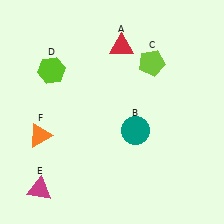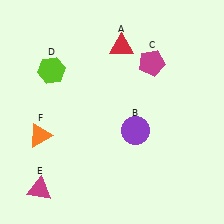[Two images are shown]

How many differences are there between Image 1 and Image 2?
There are 2 differences between the two images.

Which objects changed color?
B changed from teal to purple. C changed from lime to magenta.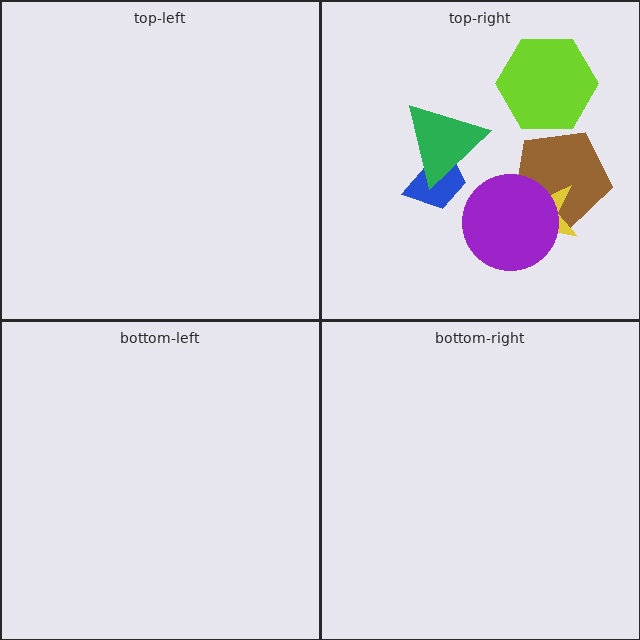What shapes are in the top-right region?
The brown pentagon, the lime hexagon, the blue trapezoid, the green triangle, the yellow star, the purple circle.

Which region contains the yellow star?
The top-right region.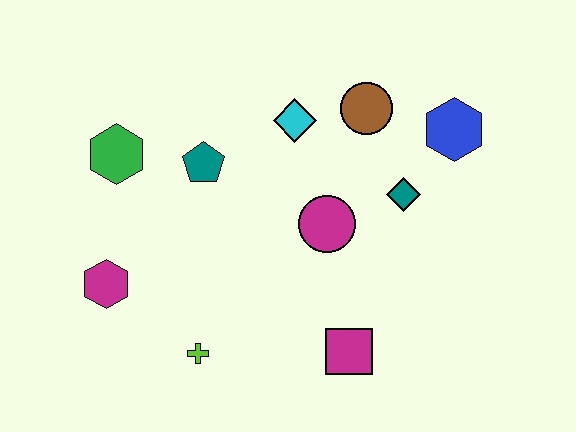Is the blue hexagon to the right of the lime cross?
Yes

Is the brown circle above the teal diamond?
Yes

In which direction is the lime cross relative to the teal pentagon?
The lime cross is below the teal pentagon.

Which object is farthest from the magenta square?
The green hexagon is farthest from the magenta square.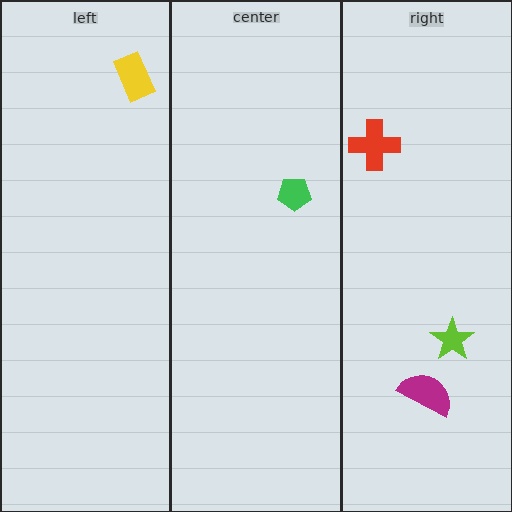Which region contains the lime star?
The right region.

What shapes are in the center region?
The green pentagon.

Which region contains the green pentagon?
The center region.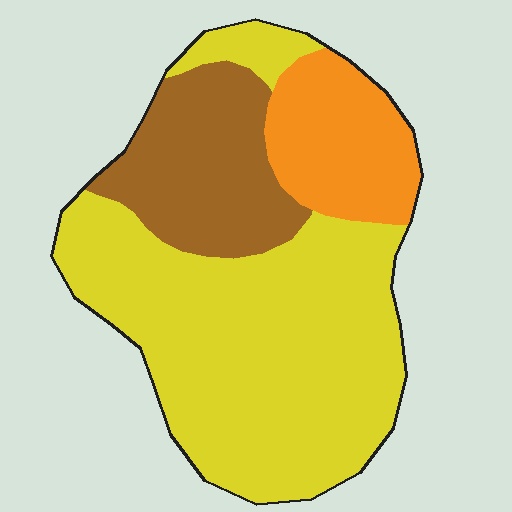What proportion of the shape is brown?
Brown covers around 20% of the shape.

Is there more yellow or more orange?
Yellow.